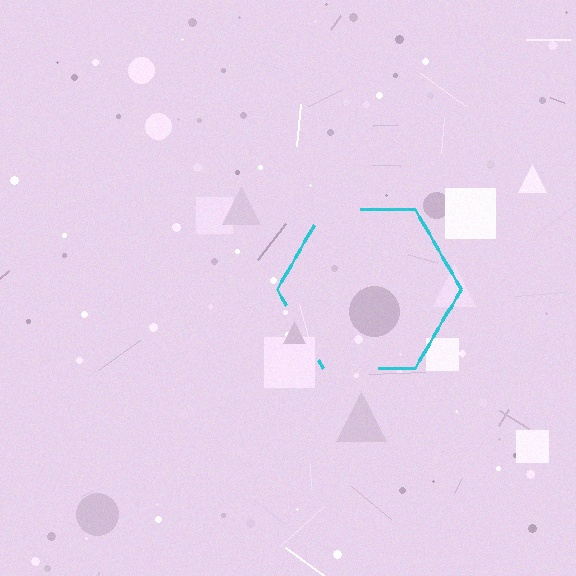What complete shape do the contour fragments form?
The contour fragments form a hexagon.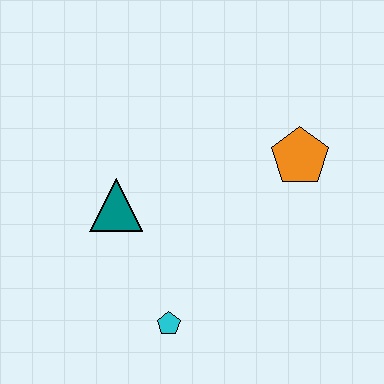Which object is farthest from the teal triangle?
The orange pentagon is farthest from the teal triangle.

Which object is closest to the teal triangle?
The cyan pentagon is closest to the teal triangle.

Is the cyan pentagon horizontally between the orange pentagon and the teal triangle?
Yes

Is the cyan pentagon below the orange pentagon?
Yes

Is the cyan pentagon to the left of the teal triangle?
No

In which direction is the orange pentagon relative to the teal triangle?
The orange pentagon is to the right of the teal triangle.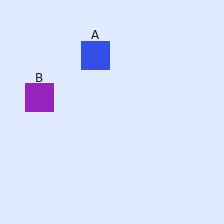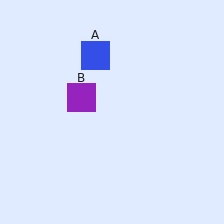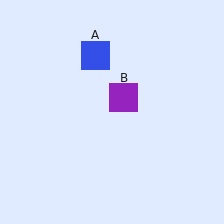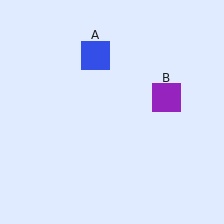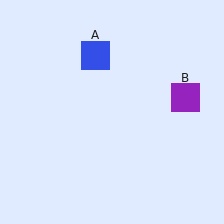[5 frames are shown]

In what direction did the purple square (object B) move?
The purple square (object B) moved right.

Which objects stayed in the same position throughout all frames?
Blue square (object A) remained stationary.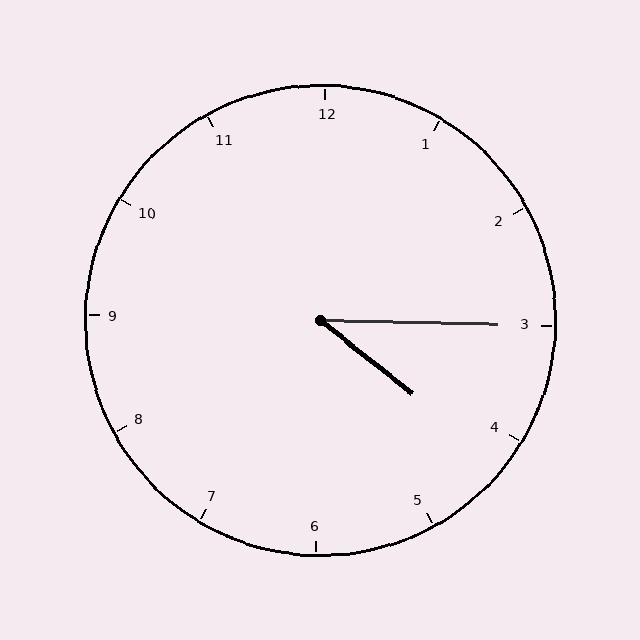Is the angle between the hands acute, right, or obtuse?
It is acute.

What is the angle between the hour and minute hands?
Approximately 38 degrees.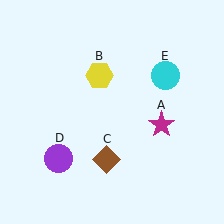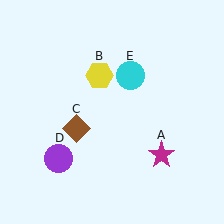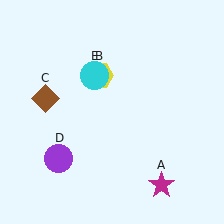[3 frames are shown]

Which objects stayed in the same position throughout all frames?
Yellow hexagon (object B) and purple circle (object D) remained stationary.